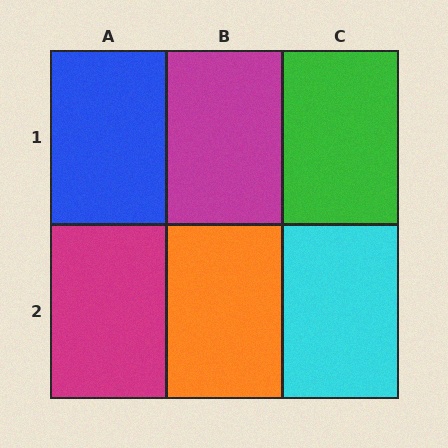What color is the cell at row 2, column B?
Orange.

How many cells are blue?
1 cell is blue.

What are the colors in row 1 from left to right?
Blue, magenta, green.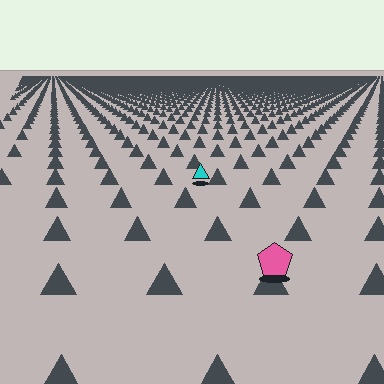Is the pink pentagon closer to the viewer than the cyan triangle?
Yes. The pink pentagon is closer — you can tell from the texture gradient: the ground texture is coarser near it.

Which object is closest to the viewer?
The pink pentagon is closest. The texture marks near it are larger and more spread out.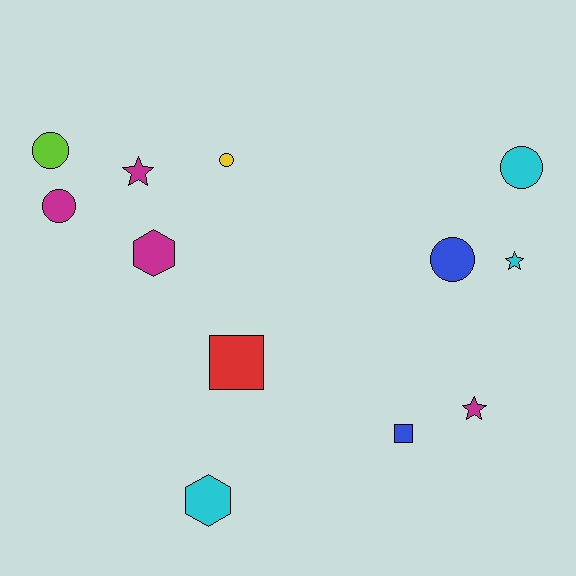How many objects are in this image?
There are 12 objects.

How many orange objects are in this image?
There are no orange objects.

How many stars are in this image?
There are 3 stars.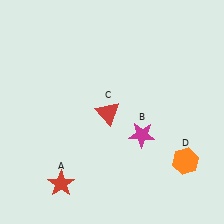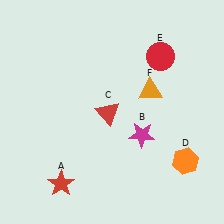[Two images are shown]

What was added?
A red circle (E), an orange triangle (F) were added in Image 2.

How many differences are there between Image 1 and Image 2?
There are 2 differences between the two images.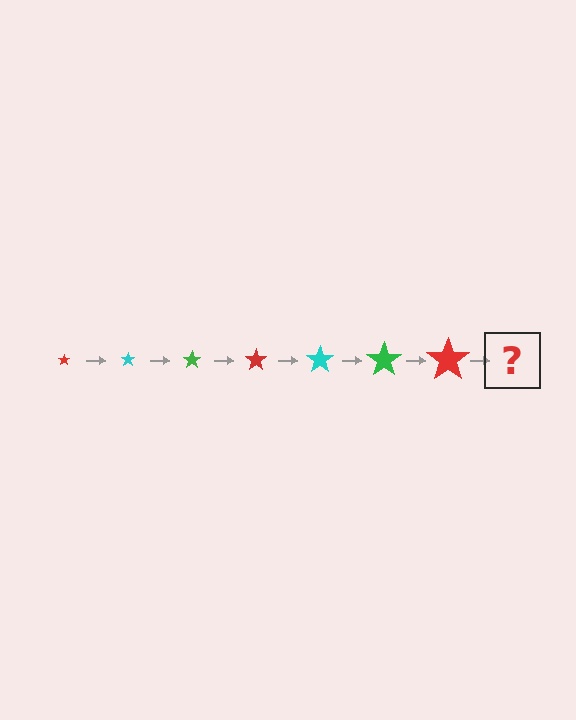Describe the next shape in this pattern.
It should be a cyan star, larger than the previous one.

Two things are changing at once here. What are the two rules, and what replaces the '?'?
The two rules are that the star grows larger each step and the color cycles through red, cyan, and green. The '?' should be a cyan star, larger than the previous one.